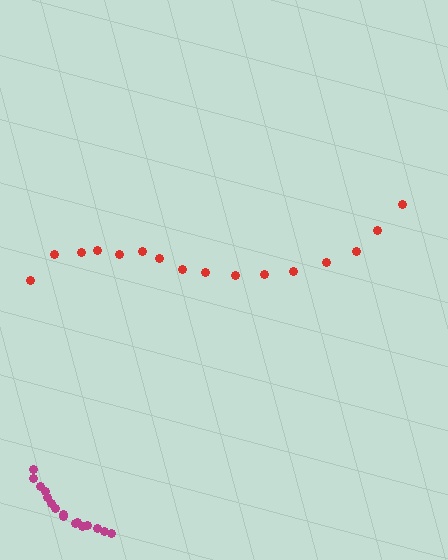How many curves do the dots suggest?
There are 2 distinct paths.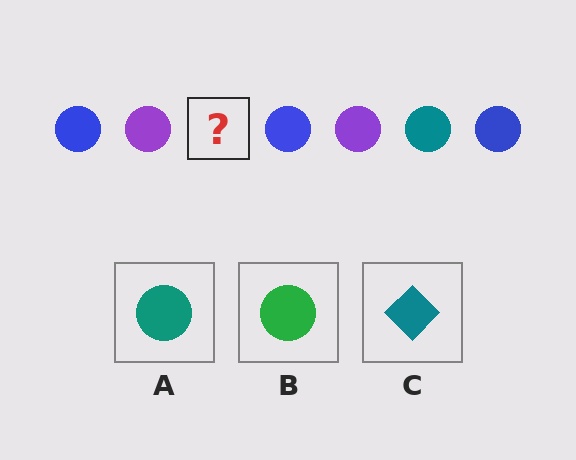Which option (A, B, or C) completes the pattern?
A.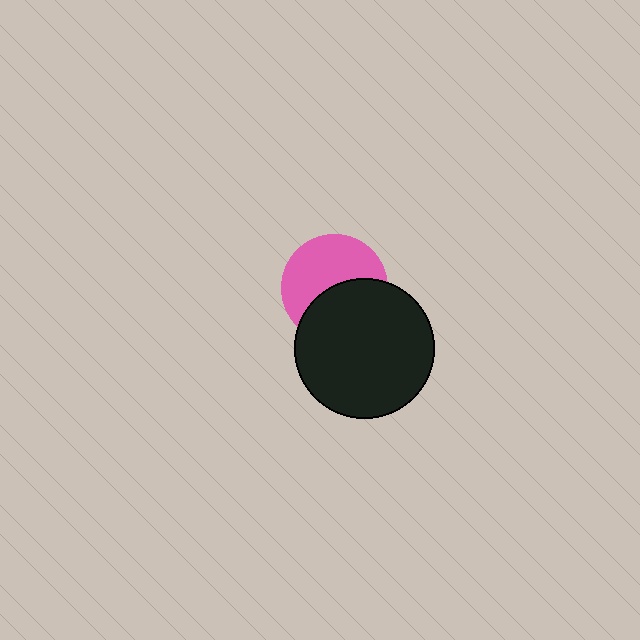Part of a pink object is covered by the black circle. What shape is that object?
It is a circle.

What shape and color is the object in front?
The object in front is a black circle.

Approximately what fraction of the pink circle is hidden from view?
Roughly 45% of the pink circle is hidden behind the black circle.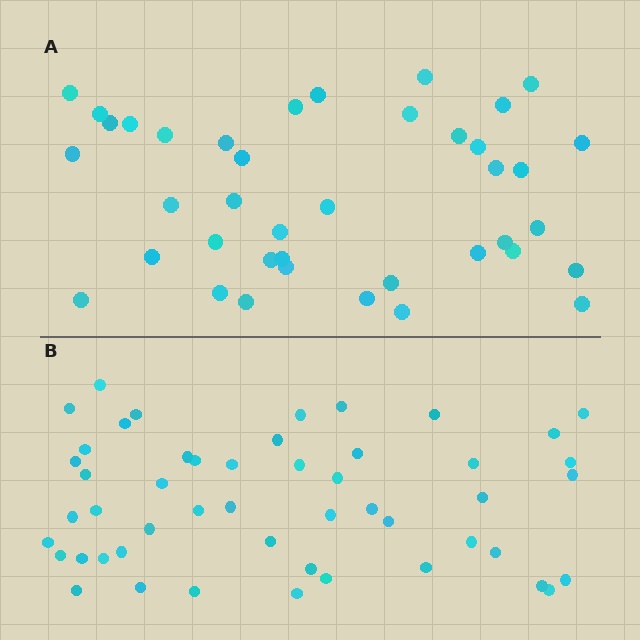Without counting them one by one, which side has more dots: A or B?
Region B (the bottom region) has more dots.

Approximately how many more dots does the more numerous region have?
Region B has roughly 10 or so more dots than region A.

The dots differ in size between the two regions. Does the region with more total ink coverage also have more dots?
No. Region A has more total ink coverage because its dots are larger, but region B actually contains more individual dots. Total area can be misleading — the number of items is what matters here.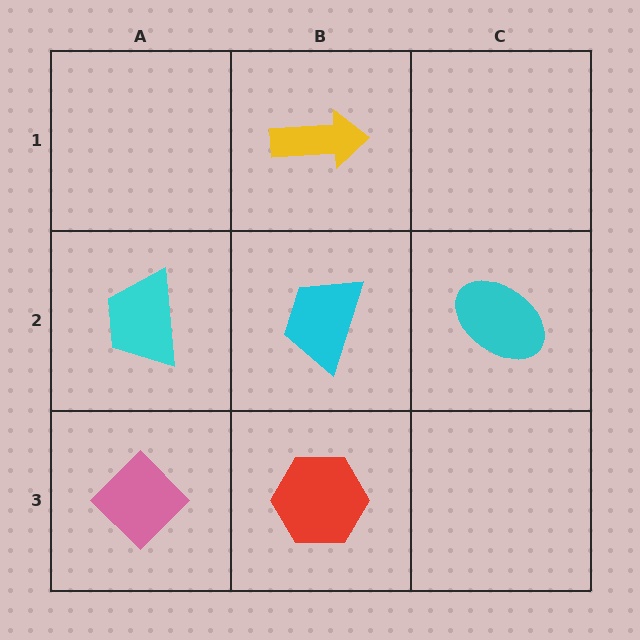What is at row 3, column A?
A pink diamond.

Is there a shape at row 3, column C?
No, that cell is empty.